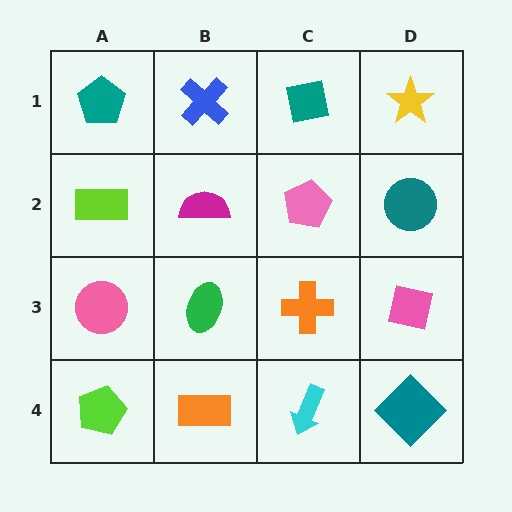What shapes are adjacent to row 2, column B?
A blue cross (row 1, column B), a green ellipse (row 3, column B), a lime rectangle (row 2, column A), a pink pentagon (row 2, column C).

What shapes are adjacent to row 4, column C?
An orange cross (row 3, column C), an orange rectangle (row 4, column B), a teal diamond (row 4, column D).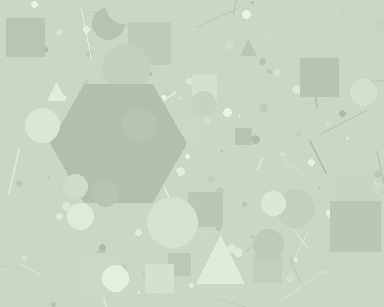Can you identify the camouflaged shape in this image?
The camouflaged shape is a hexagon.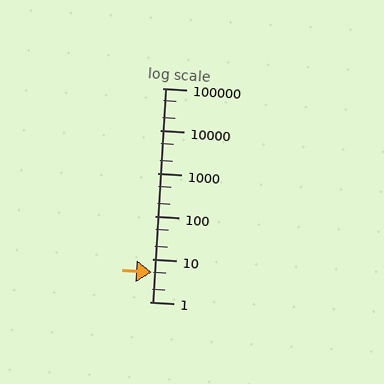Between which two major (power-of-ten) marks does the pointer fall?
The pointer is between 1 and 10.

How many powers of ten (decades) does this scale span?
The scale spans 5 decades, from 1 to 100000.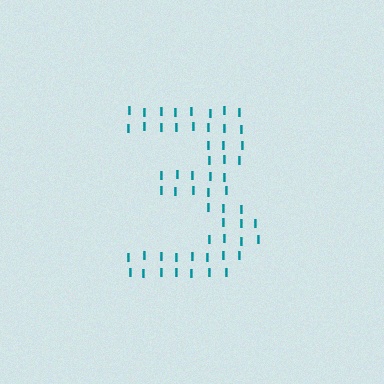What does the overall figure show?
The overall figure shows the digit 3.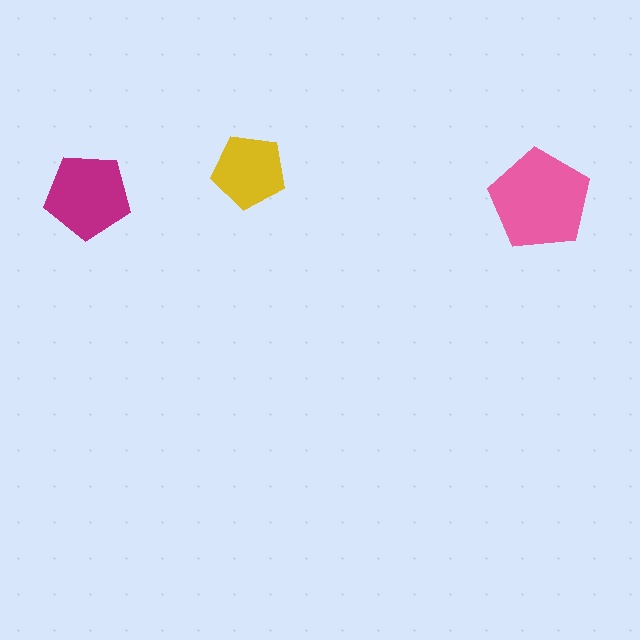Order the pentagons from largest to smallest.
the pink one, the magenta one, the yellow one.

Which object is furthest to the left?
The magenta pentagon is leftmost.